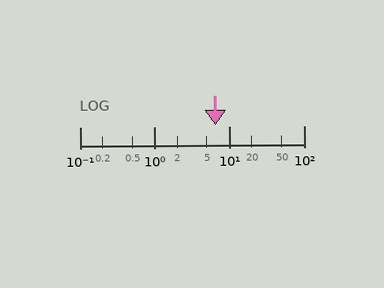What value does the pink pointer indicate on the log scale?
The pointer indicates approximately 6.5.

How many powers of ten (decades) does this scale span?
The scale spans 3 decades, from 0.1 to 100.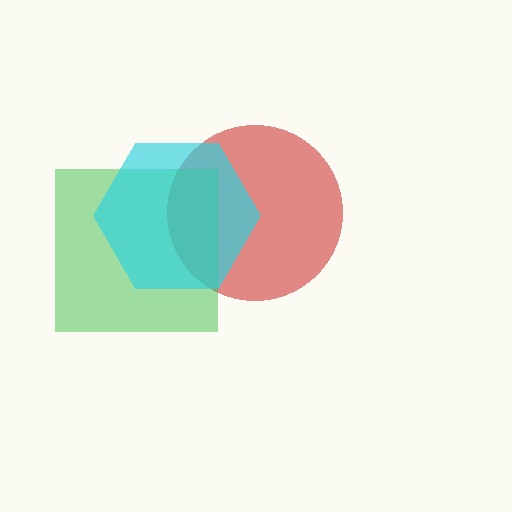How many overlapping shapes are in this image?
There are 3 overlapping shapes in the image.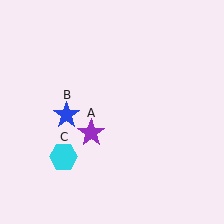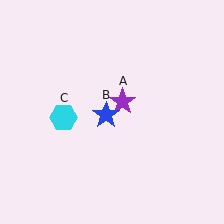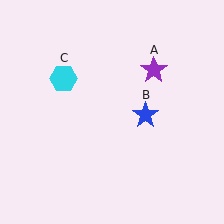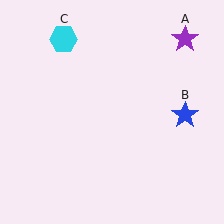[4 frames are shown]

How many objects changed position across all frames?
3 objects changed position: purple star (object A), blue star (object B), cyan hexagon (object C).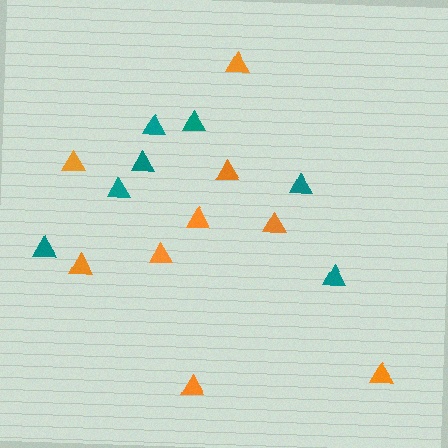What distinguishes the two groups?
There are 2 groups: one group of teal triangles (7) and one group of orange triangles (9).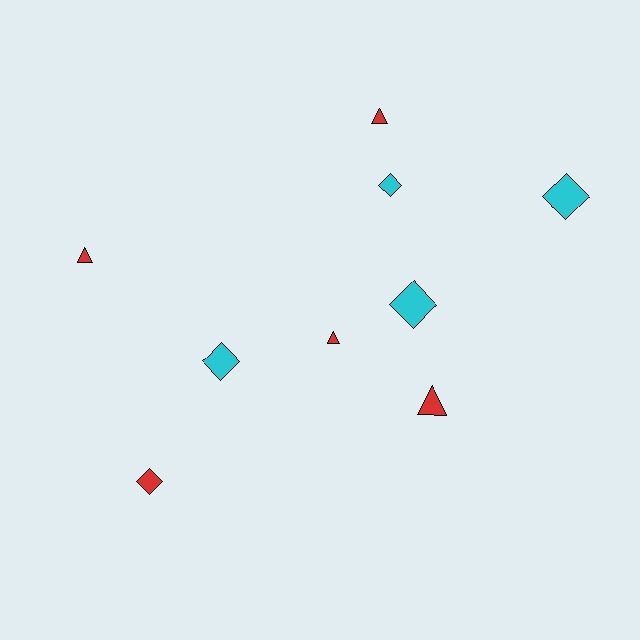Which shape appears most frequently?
Diamond, with 5 objects.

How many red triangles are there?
There are 4 red triangles.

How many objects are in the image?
There are 9 objects.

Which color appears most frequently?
Red, with 5 objects.